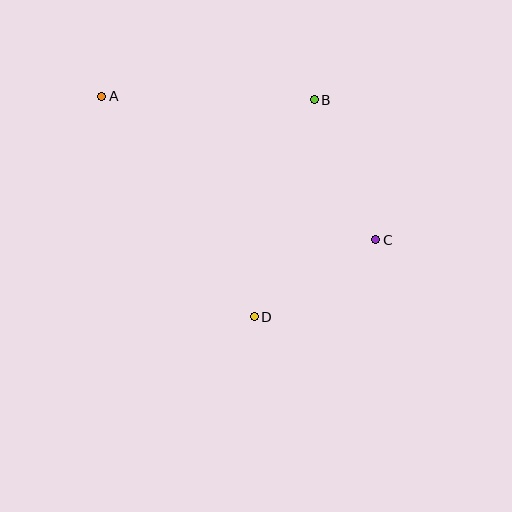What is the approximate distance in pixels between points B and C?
The distance between B and C is approximately 153 pixels.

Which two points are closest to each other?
Points C and D are closest to each other.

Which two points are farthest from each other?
Points A and C are farthest from each other.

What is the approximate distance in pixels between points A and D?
The distance between A and D is approximately 268 pixels.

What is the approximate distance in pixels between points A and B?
The distance between A and B is approximately 213 pixels.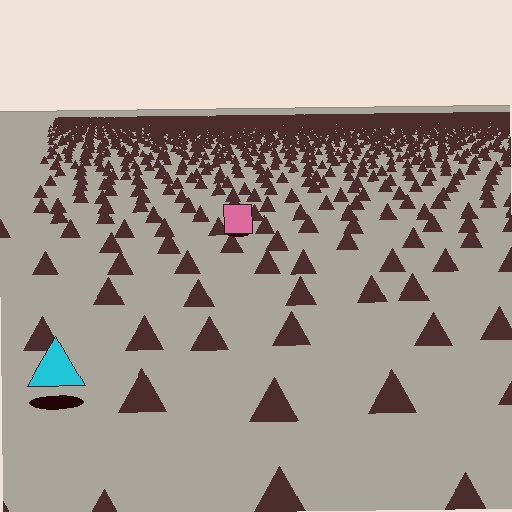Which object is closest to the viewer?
The cyan triangle is closest. The texture marks near it are larger and more spread out.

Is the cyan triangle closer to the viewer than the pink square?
Yes. The cyan triangle is closer — you can tell from the texture gradient: the ground texture is coarser near it.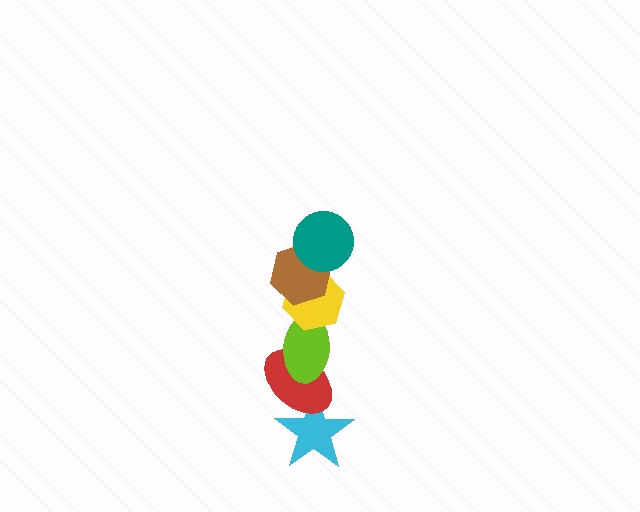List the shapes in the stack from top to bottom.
From top to bottom: the teal circle, the brown hexagon, the yellow hexagon, the lime ellipse, the red ellipse, the cyan star.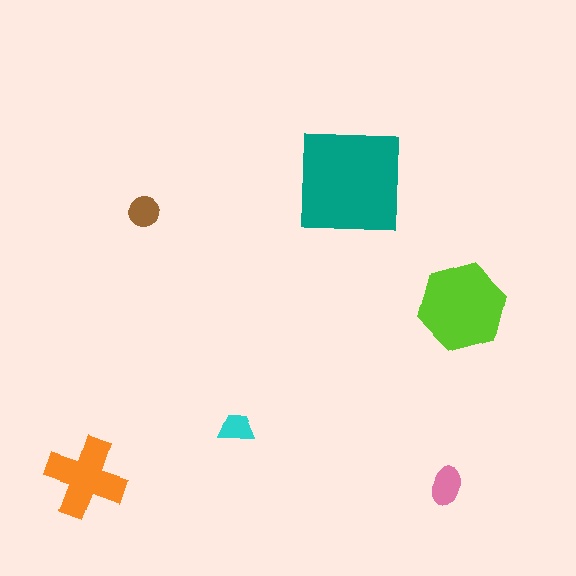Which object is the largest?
The teal square.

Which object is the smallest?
The cyan trapezoid.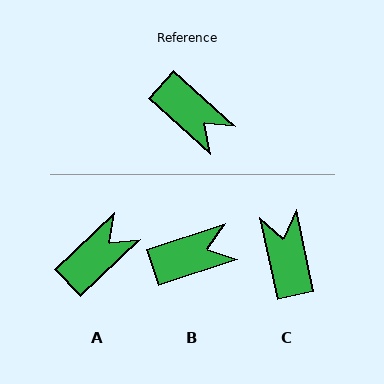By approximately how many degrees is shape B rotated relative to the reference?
Approximately 60 degrees counter-clockwise.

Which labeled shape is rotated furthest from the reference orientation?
C, about 144 degrees away.